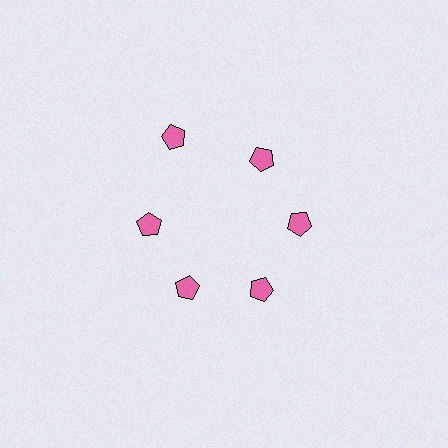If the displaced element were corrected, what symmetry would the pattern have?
It would have 6-fold rotational symmetry — the pattern would map onto itself every 60 degrees.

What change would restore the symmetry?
The symmetry would be restored by moving it inward, back onto the ring so that all 6 pentagons sit at equal angles and equal distance from the center.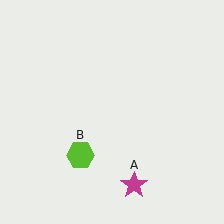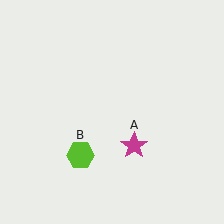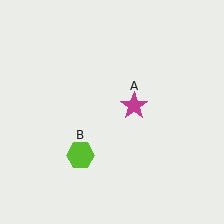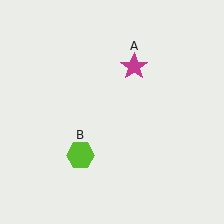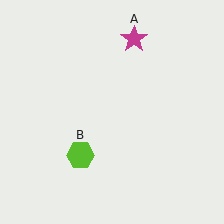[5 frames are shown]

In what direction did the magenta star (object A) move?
The magenta star (object A) moved up.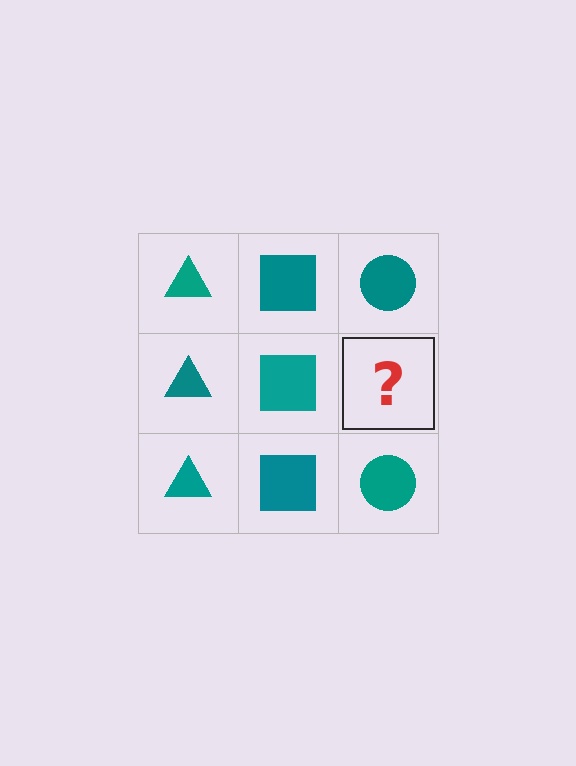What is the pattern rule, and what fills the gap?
The rule is that each column has a consistent shape. The gap should be filled with a teal circle.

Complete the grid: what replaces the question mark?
The question mark should be replaced with a teal circle.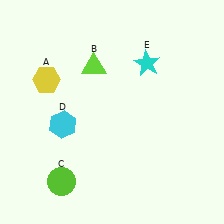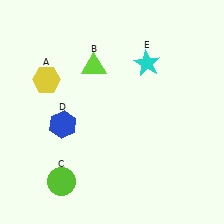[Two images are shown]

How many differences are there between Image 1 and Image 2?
There is 1 difference between the two images.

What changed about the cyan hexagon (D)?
In Image 1, D is cyan. In Image 2, it changed to blue.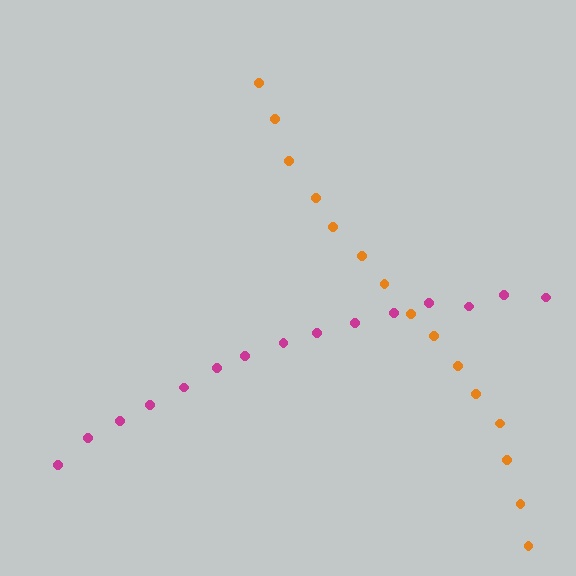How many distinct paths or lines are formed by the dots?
There are 2 distinct paths.